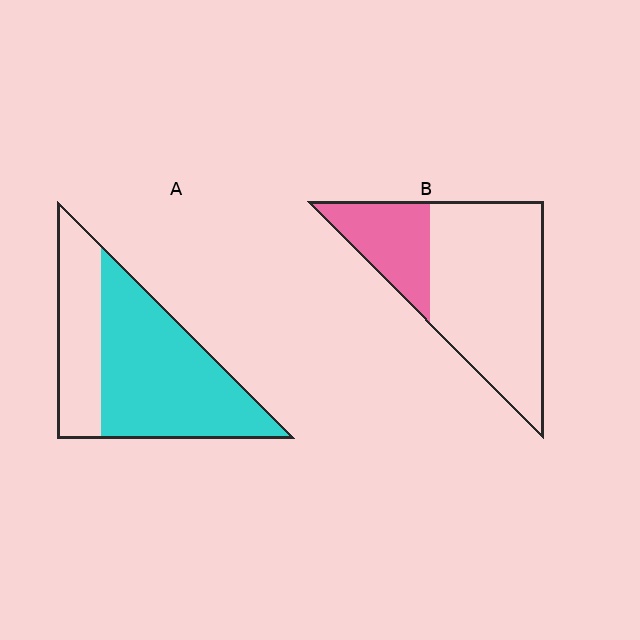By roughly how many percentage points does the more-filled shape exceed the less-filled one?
By roughly 40 percentage points (A over B).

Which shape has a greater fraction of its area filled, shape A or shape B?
Shape A.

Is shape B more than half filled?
No.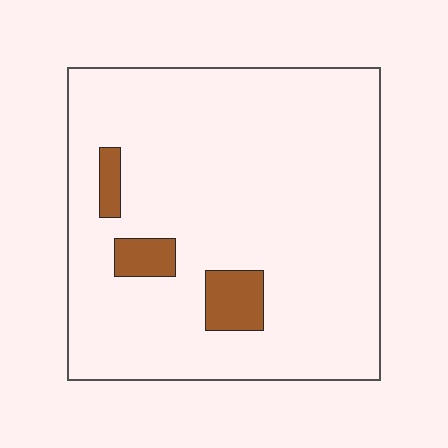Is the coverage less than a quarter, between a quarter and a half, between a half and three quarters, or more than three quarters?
Less than a quarter.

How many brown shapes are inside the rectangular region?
3.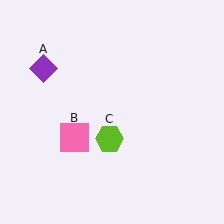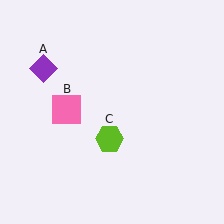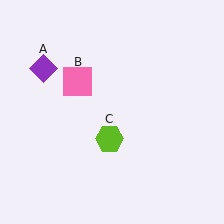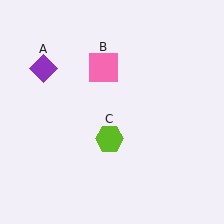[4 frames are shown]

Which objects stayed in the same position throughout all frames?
Purple diamond (object A) and lime hexagon (object C) remained stationary.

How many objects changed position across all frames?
1 object changed position: pink square (object B).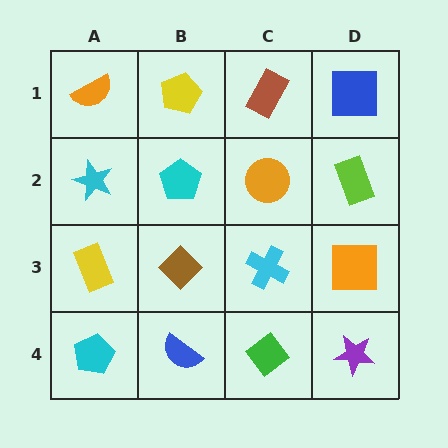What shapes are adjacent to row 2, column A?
An orange semicircle (row 1, column A), a yellow rectangle (row 3, column A), a cyan pentagon (row 2, column B).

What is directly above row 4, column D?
An orange square.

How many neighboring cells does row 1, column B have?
3.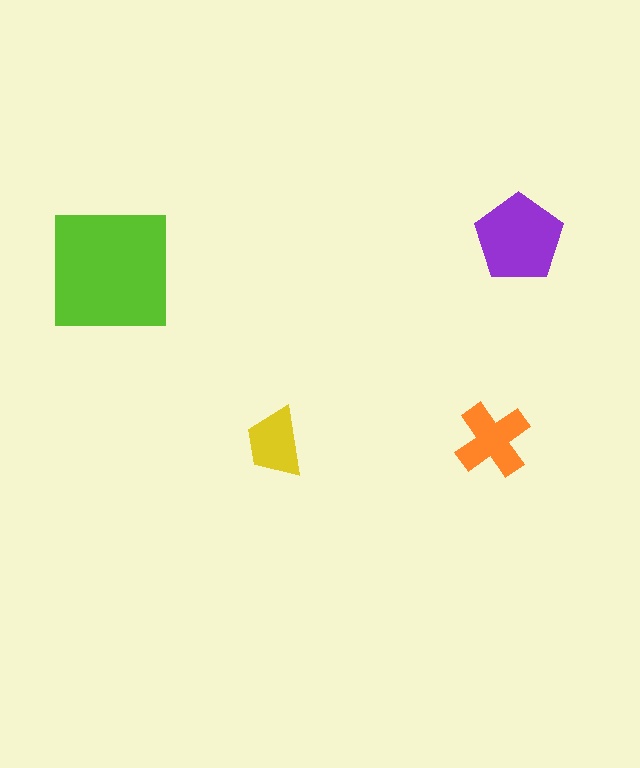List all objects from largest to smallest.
The lime square, the purple pentagon, the orange cross, the yellow trapezoid.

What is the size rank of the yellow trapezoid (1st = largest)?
4th.